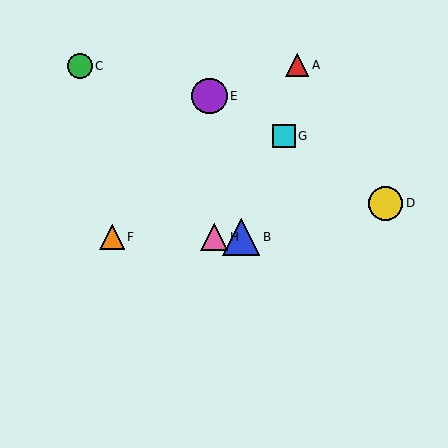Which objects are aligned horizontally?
Objects B, F, H are aligned horizontally.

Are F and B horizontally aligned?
Yes, both are at y≈237.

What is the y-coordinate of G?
Object G is at y≈136.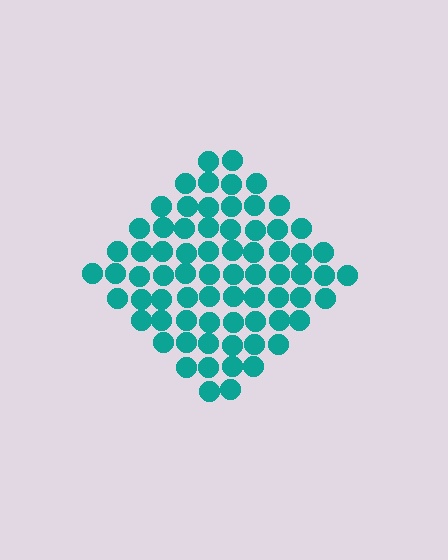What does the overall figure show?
The overall figure shows a diamond.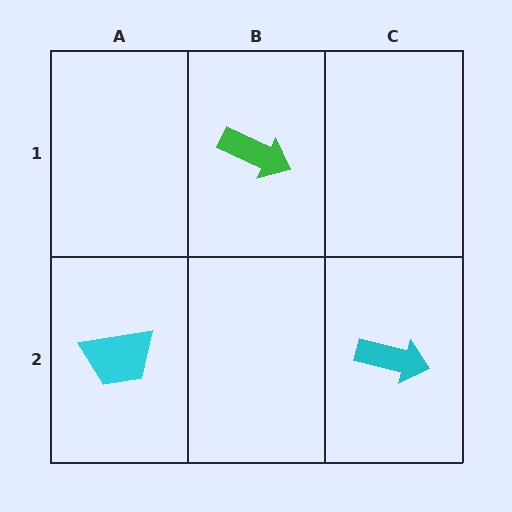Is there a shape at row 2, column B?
No, that cell is empty.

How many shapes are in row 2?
2 shapes.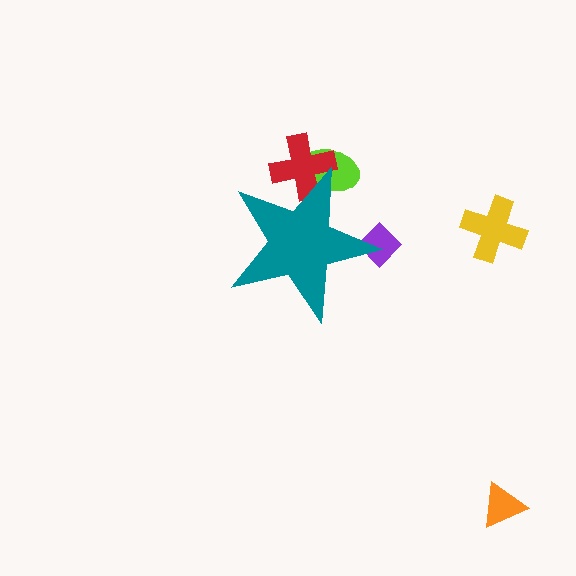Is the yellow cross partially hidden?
No, the yellow cross is fully visible.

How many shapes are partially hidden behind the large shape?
3 shapes are partially hidden.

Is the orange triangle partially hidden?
No, the orange triangle is fully visible.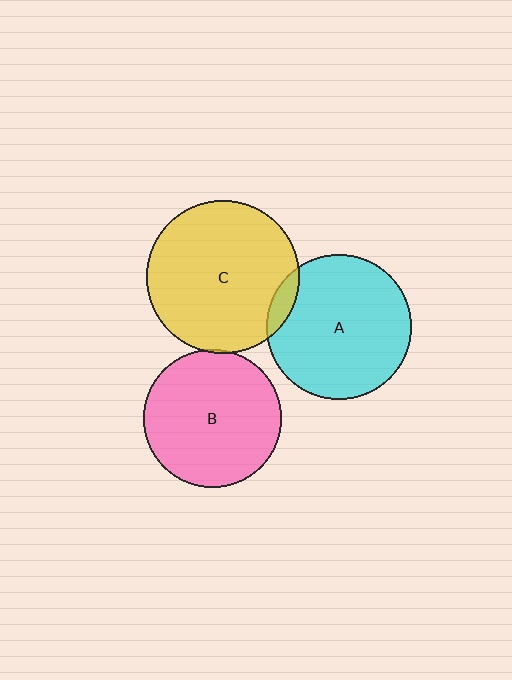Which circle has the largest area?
Circle C (yellow).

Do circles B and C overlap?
Yes.